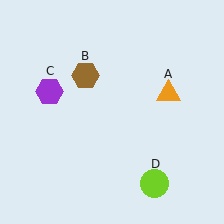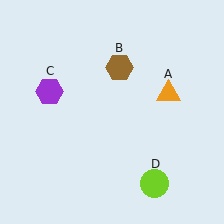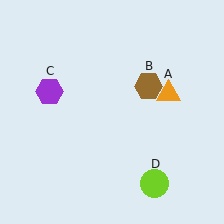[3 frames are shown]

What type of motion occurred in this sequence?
The brown hexagon (object B) rotated clockwise around the center of the scene.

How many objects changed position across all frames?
1 object changed position: brown hexagon (object B).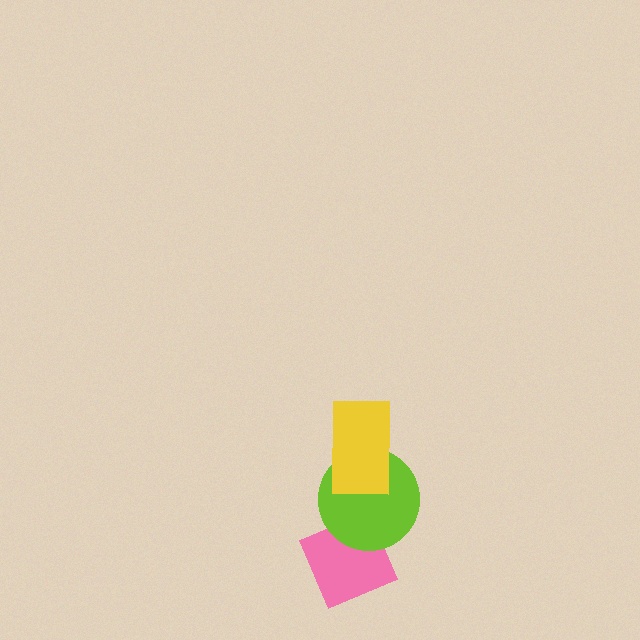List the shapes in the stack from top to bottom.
From top to bottom: the yellow rectangle, the lime circle, the pink diamond.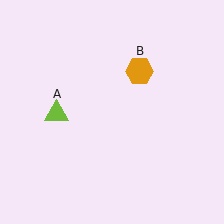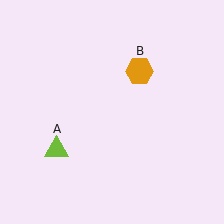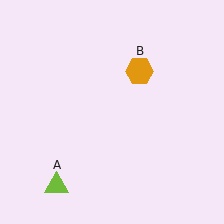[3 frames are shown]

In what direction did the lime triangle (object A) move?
The lime triangle (object A) moved down.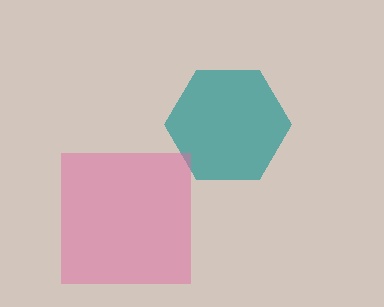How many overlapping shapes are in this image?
There are 2 overlapping shapes in the image.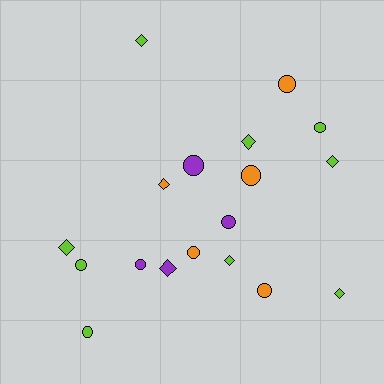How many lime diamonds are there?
There are 6 lime diamonds.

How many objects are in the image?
There are 18 objects.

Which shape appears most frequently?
Circle, with 10 objects.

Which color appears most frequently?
Lime, with 9 objects.